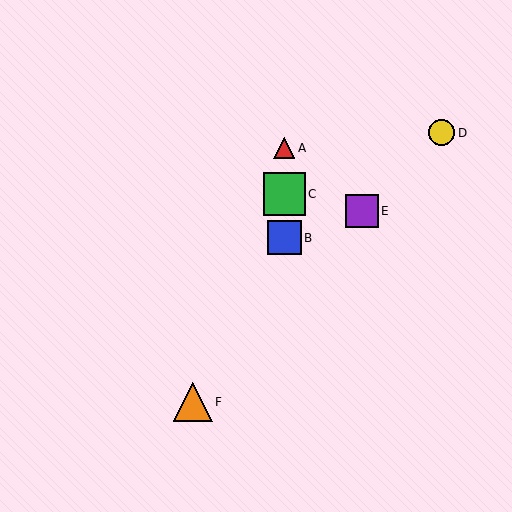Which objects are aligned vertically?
Objects A, B, C are aligned vertically.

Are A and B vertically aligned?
Yes, both are at x≈284.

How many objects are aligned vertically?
3 objects (A, B, C) are aligned vertically.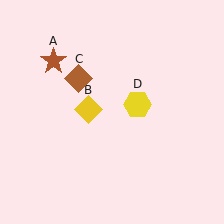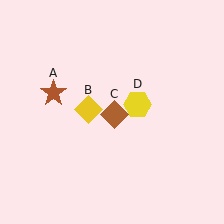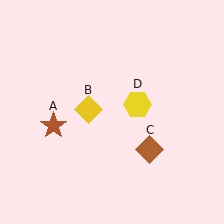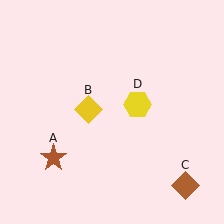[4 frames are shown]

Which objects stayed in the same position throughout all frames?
Yellow diamond (object B) and yellow hexagon (object D) remained stationary.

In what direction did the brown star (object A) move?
The brown star (object A) moved down.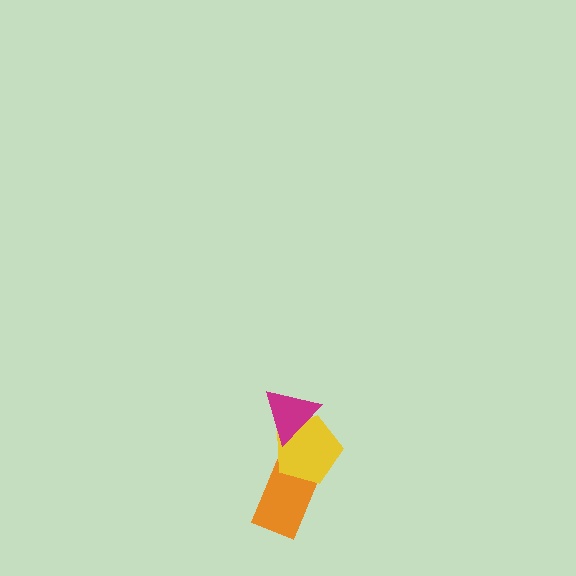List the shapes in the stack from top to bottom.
From top to bottom: the magenta triangle, the yellow pentagon, the orange rectangle.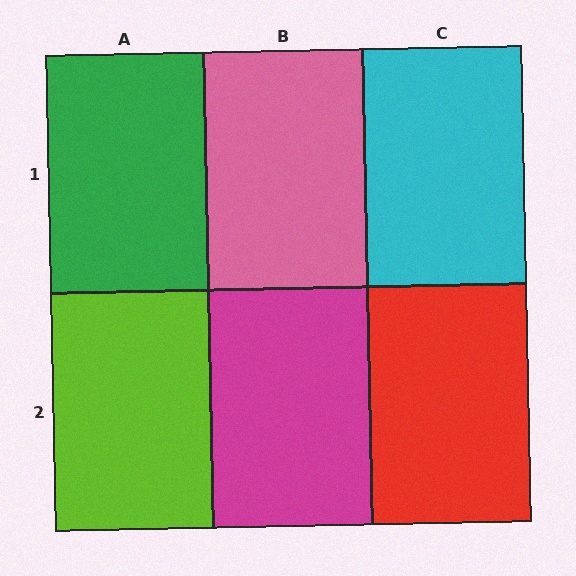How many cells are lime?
1 cell is lime.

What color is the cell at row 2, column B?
Magenta.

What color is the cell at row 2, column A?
Lime.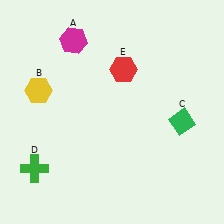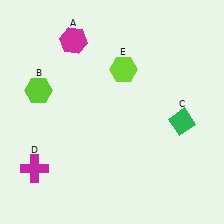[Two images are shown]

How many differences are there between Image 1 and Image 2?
There are 3 differences between the two images.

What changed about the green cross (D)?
In Image 1, D is green. In Image 2, it changed to magenta.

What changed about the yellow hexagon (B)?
In Image 1, B is yellow. In Image 2, it changed to lime.